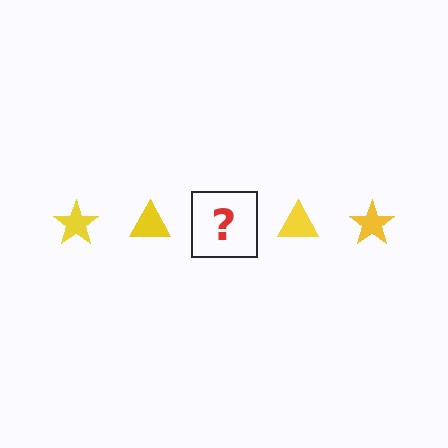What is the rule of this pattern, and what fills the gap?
The rule is that the pattern cycles through star, triangle shapes in yellow. The gap should be filled with a yellow star.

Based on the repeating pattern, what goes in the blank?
The blank should be a yellow star.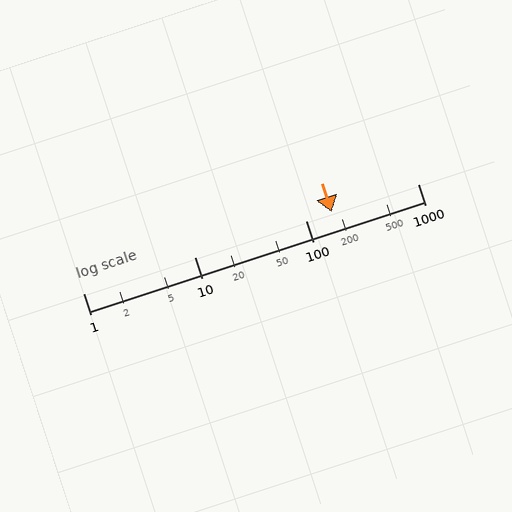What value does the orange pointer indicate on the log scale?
The pointer indicates approximately 170.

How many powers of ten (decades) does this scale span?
The scale spans 3 decades, from 1 to 1000.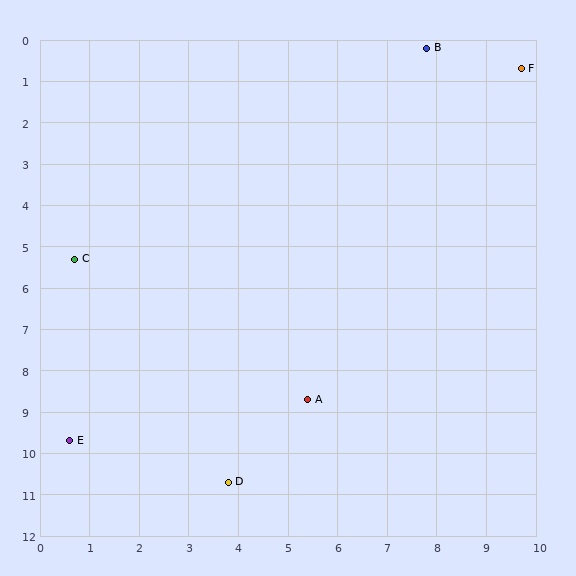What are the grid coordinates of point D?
Point D is at approximately (3.8, 10.7).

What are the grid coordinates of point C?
Point C is at approximately (0.7, 5.3).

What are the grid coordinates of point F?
Point F is at approximately (9.7, 0.7).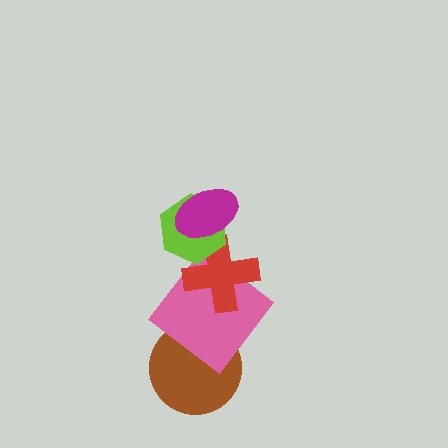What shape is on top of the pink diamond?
The red cross is on top of the pink diamond.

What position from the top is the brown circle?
The brown circle is 5th from the top.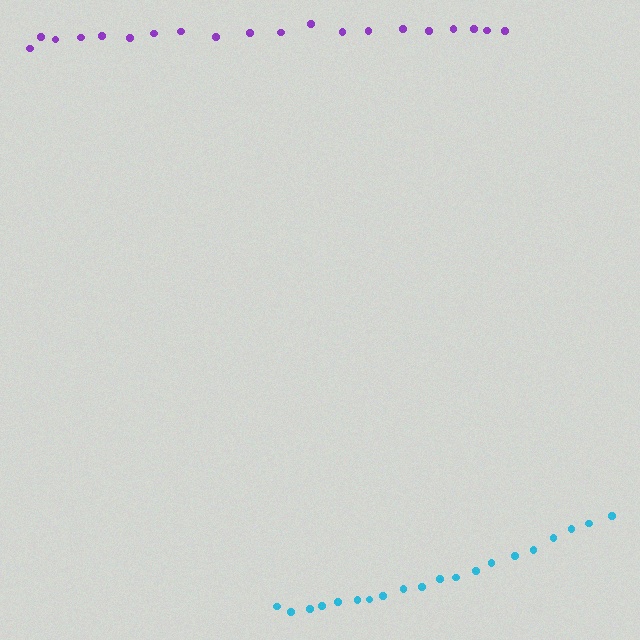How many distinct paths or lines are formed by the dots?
There are 2 distinct paths.